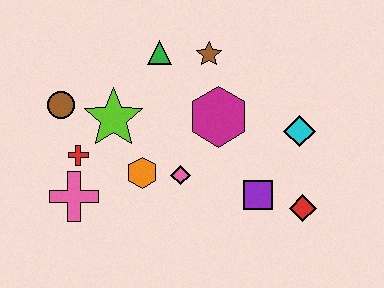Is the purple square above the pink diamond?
No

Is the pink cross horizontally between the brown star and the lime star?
No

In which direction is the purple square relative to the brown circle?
The purple square is to the right of the brown circle.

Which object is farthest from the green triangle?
The red diamond is farthest from the green triangle.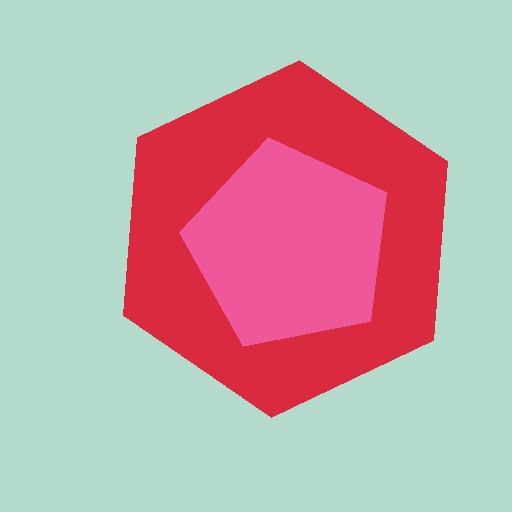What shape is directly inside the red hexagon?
The pink pentagon.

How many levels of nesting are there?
2.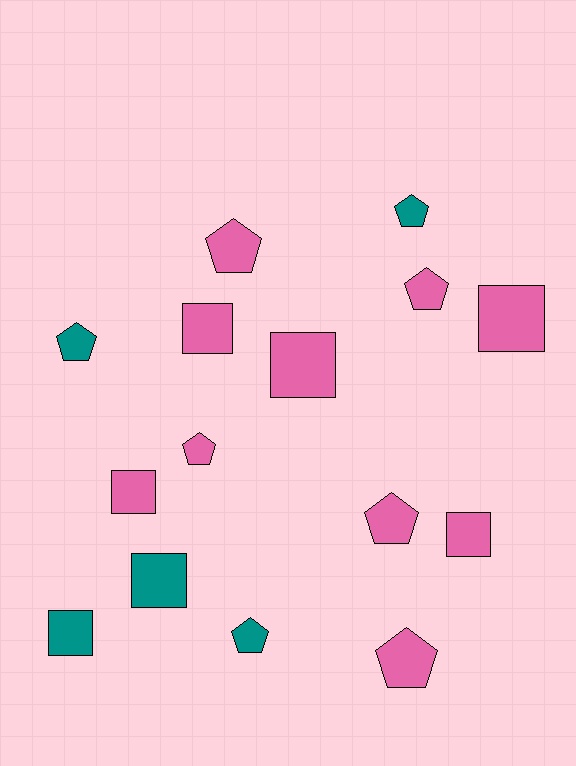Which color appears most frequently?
Pink, with 10 objects.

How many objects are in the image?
There are 15 objects.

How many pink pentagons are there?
There are 5 pink pentagons.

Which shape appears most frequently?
Pentagon, with 8 objects.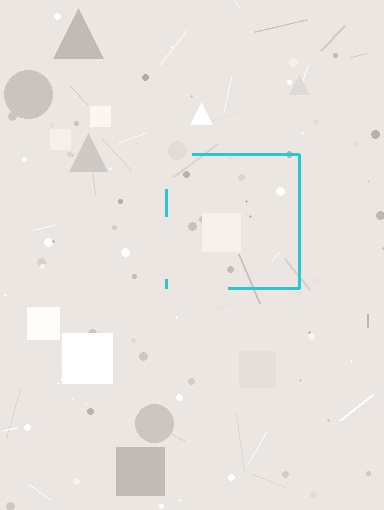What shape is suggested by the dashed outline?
The dashed outline suggests a square.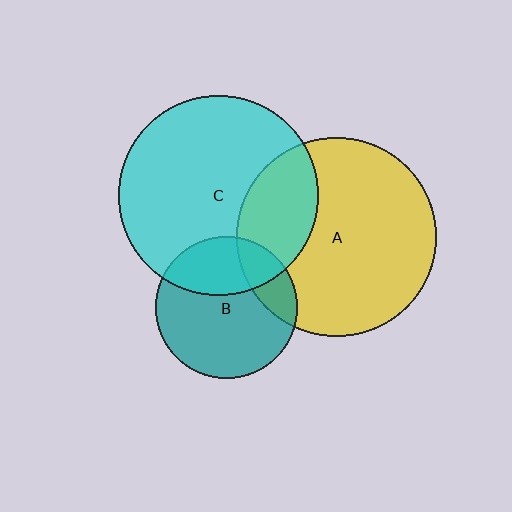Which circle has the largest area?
Circle C (cyan).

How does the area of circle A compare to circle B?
Approximately 2.0 times.